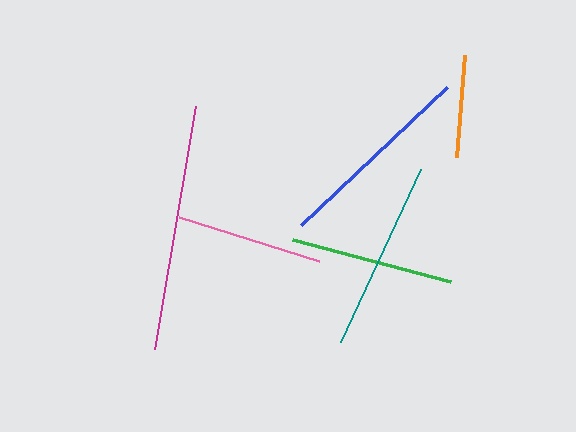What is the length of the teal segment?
The teal segment is approximately 190 pixels long.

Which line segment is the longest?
The magenta line is the longest at approximately 246 pixels.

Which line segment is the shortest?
The orange line is the shortest at approximately 102 pixels.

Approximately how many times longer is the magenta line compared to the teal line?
The magenta line is approximately 1.3 times the length of the teal line.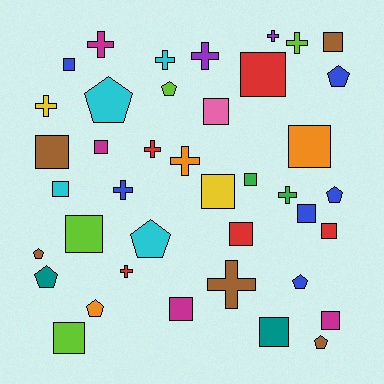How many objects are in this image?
There are 40 objects.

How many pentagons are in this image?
There are 10 pentagons.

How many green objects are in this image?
There are 2 green objects.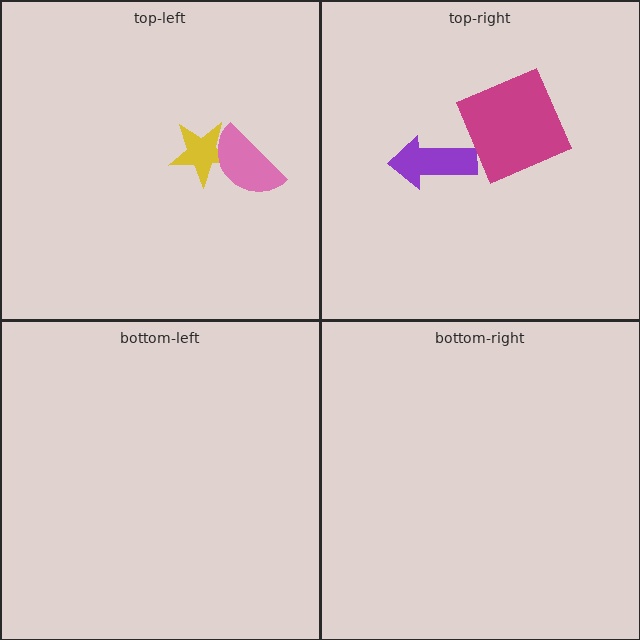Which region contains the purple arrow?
The top-right region.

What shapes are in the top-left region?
The yellow star, the pink semicircle.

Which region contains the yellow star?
The top-left region.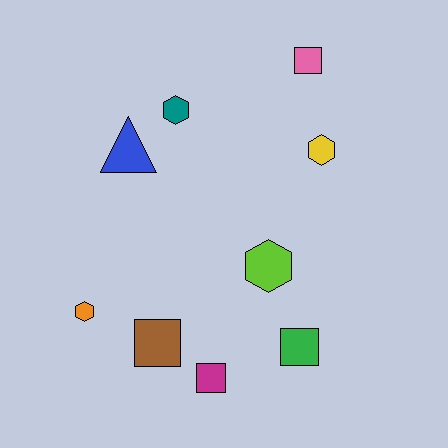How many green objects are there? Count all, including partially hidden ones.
There is 1 green object.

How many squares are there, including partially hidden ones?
There are 4 squares.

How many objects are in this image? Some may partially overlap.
There are 9 objects.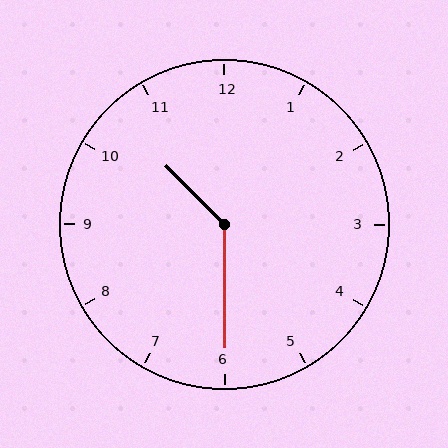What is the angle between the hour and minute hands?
Approximately 135 degrees.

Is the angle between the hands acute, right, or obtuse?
It is obtuse.